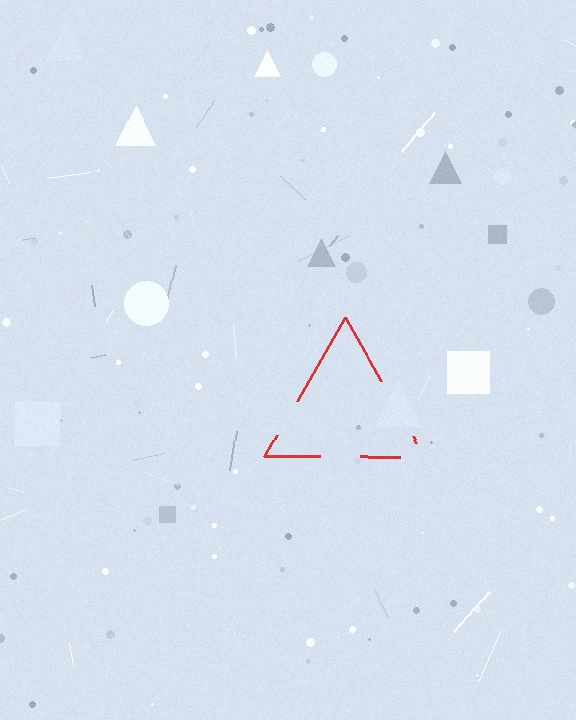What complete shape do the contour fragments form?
The contour fragments form a triangle.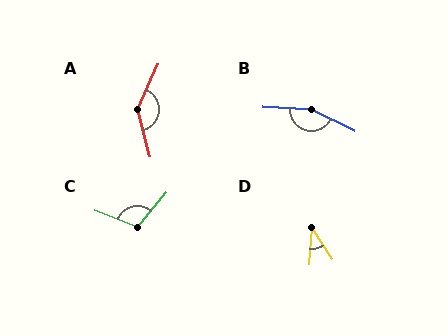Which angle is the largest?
B, at approximately 156 degrees.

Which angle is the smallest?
D, at approximately 37 degrees.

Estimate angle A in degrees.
Approximately 141 degrees.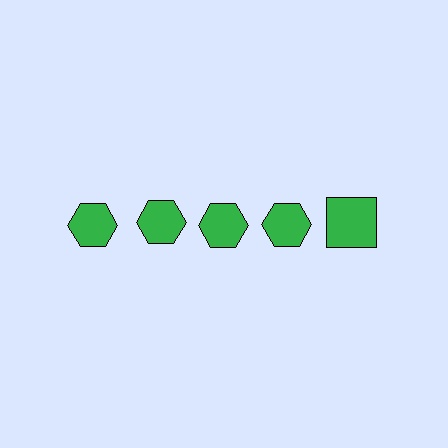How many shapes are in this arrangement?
There are 5 shapes arranged in a grid pattern.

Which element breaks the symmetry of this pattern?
The green square in the top row, rightmost column breaks the symmetry. All other shapes are green hexagons.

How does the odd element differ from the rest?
It has a different shape: square instead of hexagon.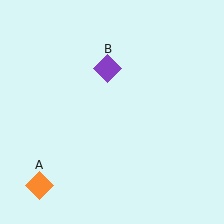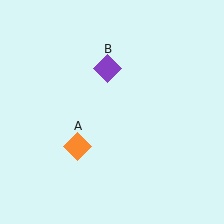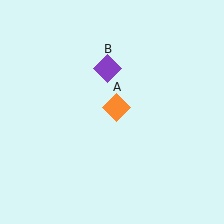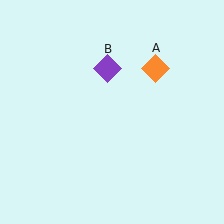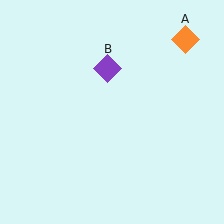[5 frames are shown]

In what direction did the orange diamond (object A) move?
The orange diamond (object A) moved up and to the right.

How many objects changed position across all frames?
1 object changed position: orange diamond (object A).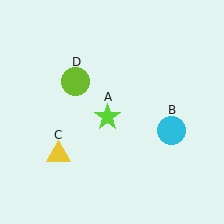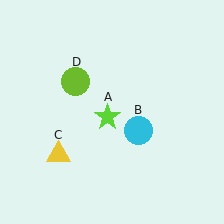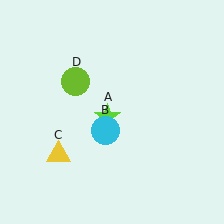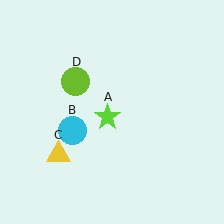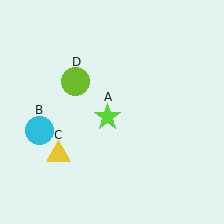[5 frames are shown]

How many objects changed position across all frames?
1 object changed position: cyan circle (object B).